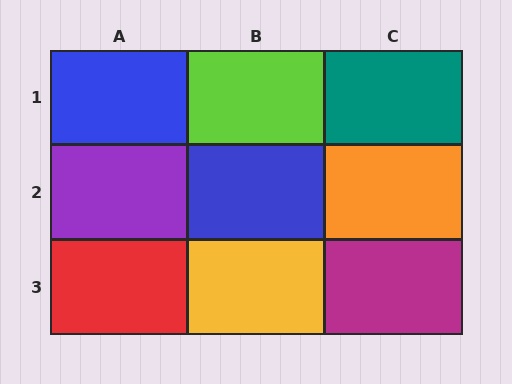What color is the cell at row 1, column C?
Teal.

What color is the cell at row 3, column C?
Magenta.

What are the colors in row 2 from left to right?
Purple, blue, orange.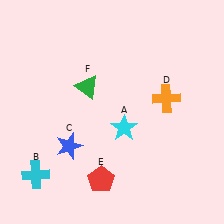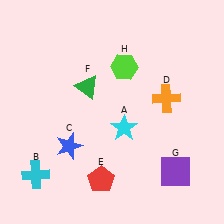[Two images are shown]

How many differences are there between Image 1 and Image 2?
There are 2 differences between the two images.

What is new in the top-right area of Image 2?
A lime hexagon (H) was added in the top-right area of Image 2.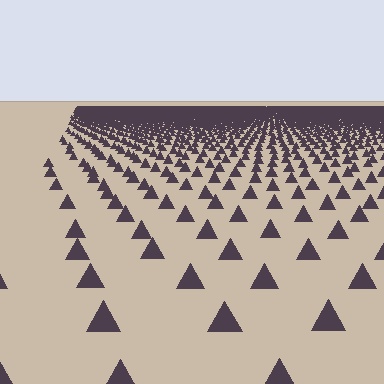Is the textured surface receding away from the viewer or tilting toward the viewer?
The surface is receding away from the viewer. Texture elements get smaller and denser toward the top.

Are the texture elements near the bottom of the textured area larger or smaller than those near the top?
Larger. Near the bottom, elements are closer to the viewer and appear at a bigger on-screen size.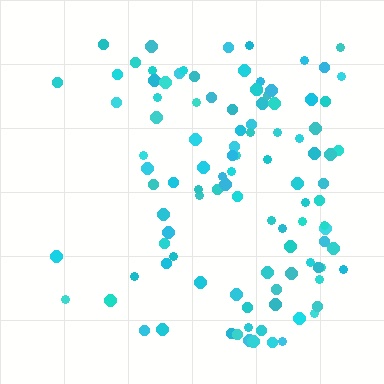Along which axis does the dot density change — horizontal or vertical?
Horizontal.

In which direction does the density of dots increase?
From left to right, with the right side densest.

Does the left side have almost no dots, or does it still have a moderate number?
Still a moderate number, just noticeably fewer than the right.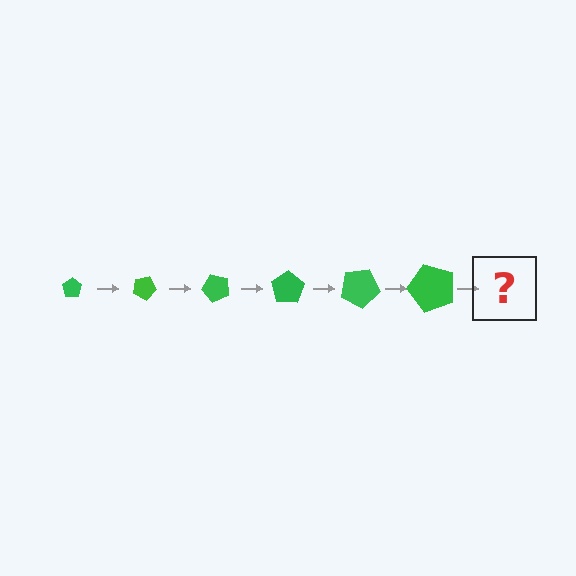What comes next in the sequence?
The next element should be a pentagon, larger than the previous one and rotated 150 degrees from the start.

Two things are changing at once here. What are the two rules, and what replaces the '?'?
The two rules are that the pentagon grows larger each step and it rotates 25 degrees each step. The '?' should be a pentagon, larger than the previous one and rotated 150 degrees from the start.